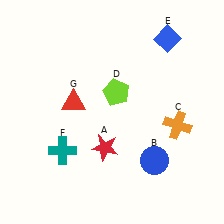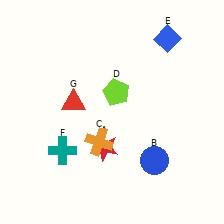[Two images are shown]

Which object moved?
The orange cross (C) moved left.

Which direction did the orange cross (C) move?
The orange cross (C) moved left.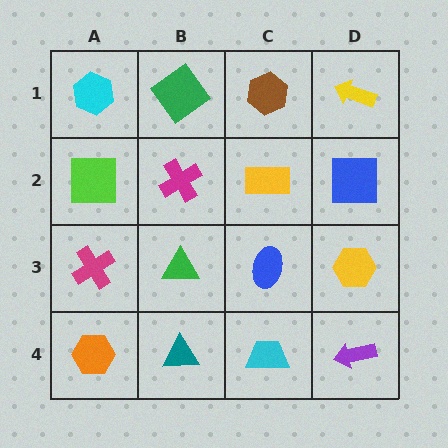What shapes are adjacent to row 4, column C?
A blue ellipse (row 3, column C), a teal triangle (row 4, column B), a purple arrow (row 4, column D).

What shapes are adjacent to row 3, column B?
A magenta cross (row 2, column B), a teal triangle (row 4, column B), a magenta cross (row 3, column A), a blue ellipse (row 3, column C).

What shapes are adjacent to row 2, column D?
A yellow arrow (row 1, column D), a yellow hexagon (row 3, column D), a yellow rectangle (row 2, column C).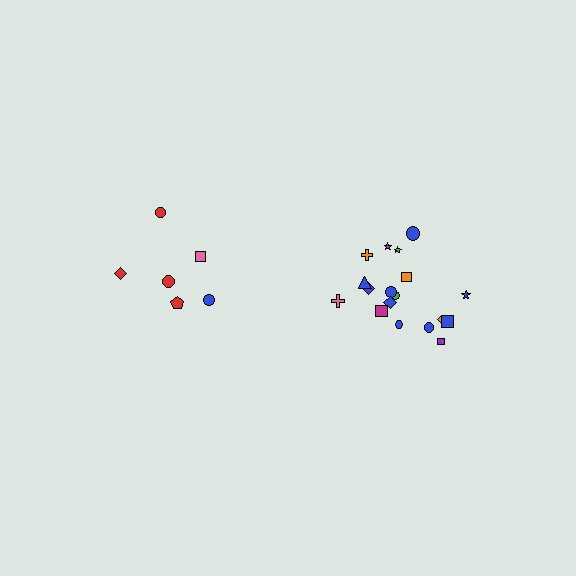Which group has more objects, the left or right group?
The right group.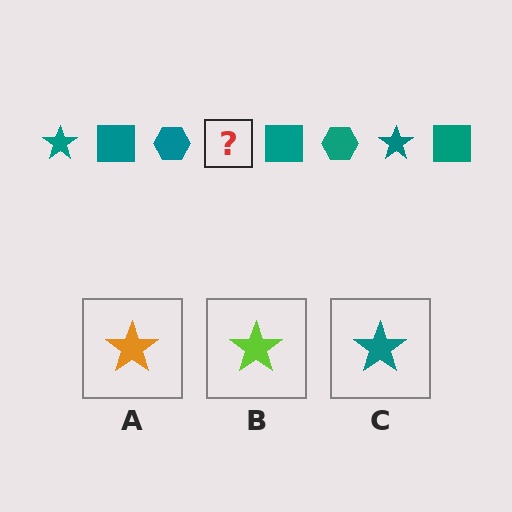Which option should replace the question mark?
Option C.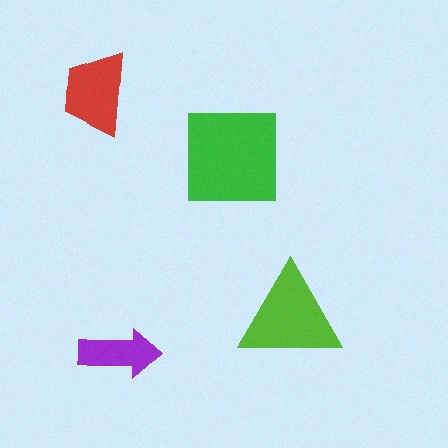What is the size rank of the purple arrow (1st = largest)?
4th.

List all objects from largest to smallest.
The green square, the lime triangle, the red trapezoid, the purple arrow.